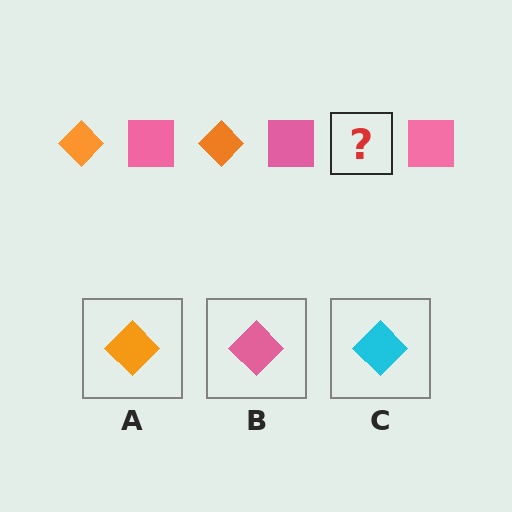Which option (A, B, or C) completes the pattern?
A.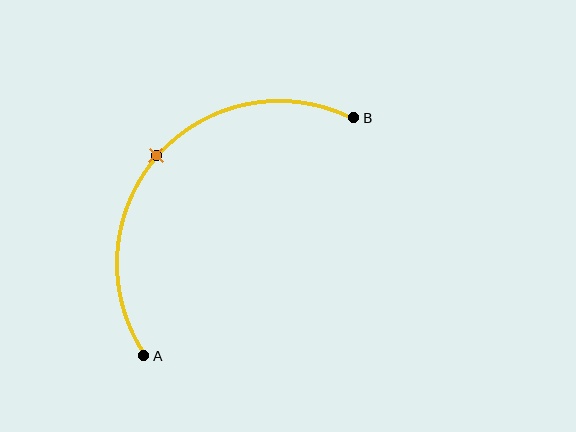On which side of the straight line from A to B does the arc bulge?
The arc bulges above and to the left of the straight line connecting A and B.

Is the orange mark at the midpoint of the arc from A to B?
Yes. The orange mark lies on the arc at equal arc-length from both A and B — it is the arc midpoint.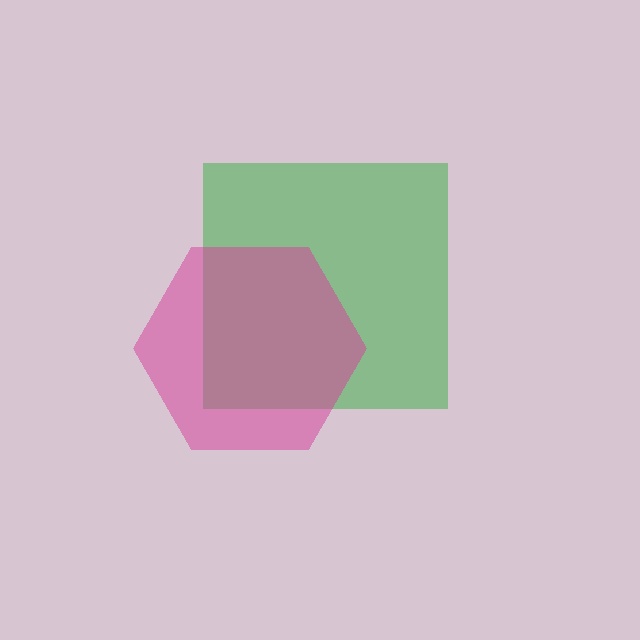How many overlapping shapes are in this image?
There are 2 overlapping shapes in the image.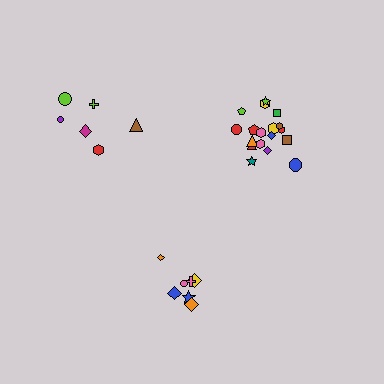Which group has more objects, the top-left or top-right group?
The top-right group.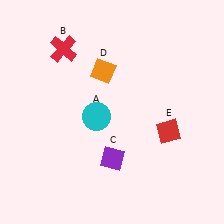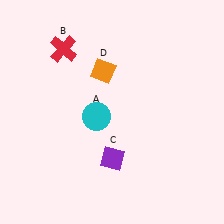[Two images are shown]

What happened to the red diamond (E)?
The red diamond (E) was removed in Image 2. It was in the bottom-right area of Image 1.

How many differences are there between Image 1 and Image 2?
There is 1 difference between the two images.